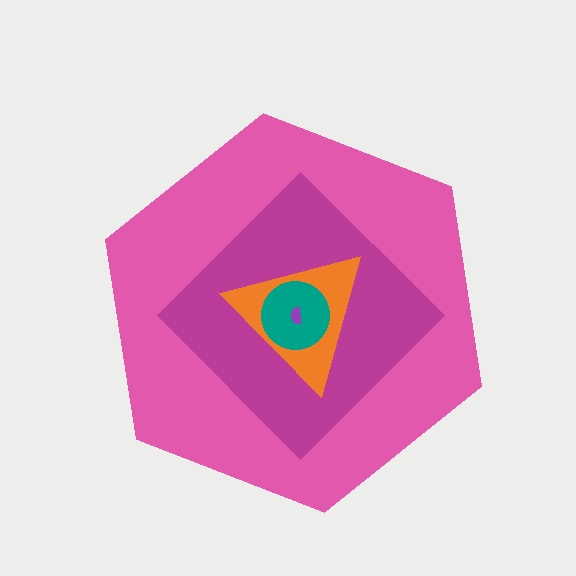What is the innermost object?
The purple semicircle.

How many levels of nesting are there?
5.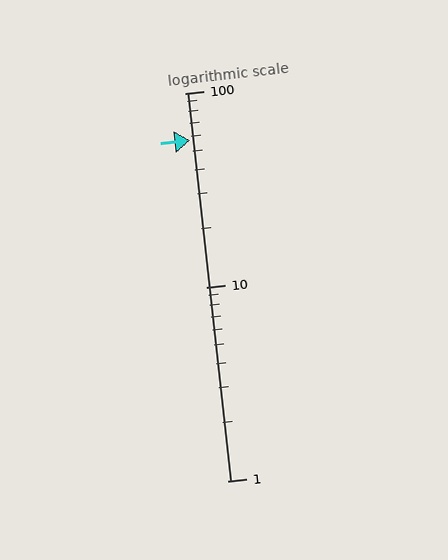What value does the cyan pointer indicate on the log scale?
The pointer indicates approximately 57.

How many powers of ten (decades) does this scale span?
The scale spans 2 decades, from 1 to 100.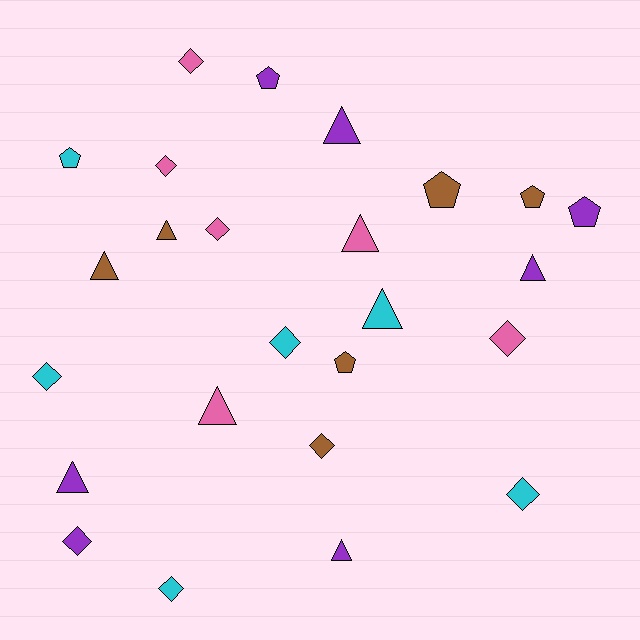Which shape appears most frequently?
Diamond, with 10 objects.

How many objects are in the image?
There are 25 objects.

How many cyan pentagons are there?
There is 1 cyan pentagon.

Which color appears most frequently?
Purple, with 7 objects.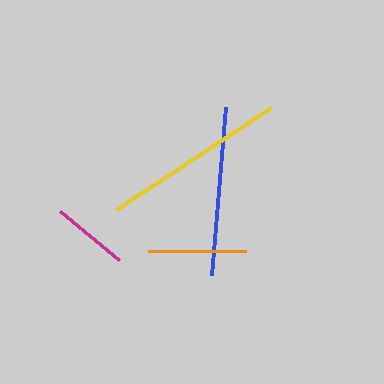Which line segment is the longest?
The yellow line is the longest at approximately 186 pixels.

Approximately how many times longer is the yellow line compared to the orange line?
The yellow line is approximately 1.9 times the length of the orange line.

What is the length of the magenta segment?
The magenta segment is approximately 77 pixels long.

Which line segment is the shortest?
The magenta line is the shortest at approximately 77 pixels.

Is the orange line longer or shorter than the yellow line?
The yellow line is longer than the orange line.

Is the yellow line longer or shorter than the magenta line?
The yellow line is longer than the magenta line.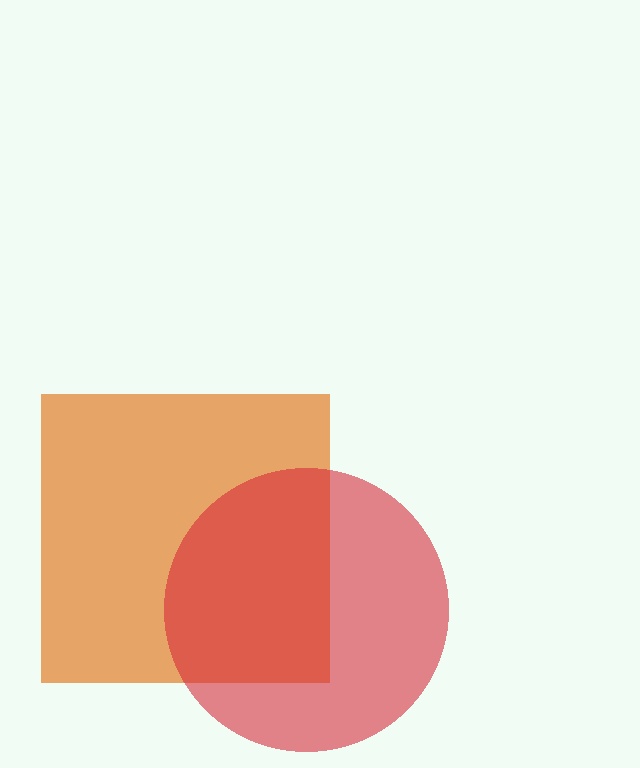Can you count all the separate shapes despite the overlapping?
Yes, there are 2 separate shapes.